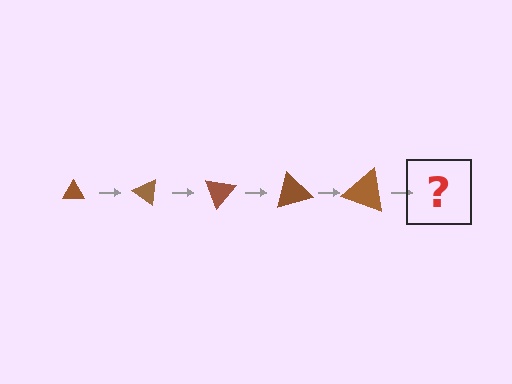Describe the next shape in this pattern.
It should be a triangle, larger than the previous one and rotated 175 degrees from the start.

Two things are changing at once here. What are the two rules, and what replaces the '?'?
The two rules are that the triangle grows larger each step and it rotates 35 degrees each step. The '?' should be a triangle, larger than the previous one and rotated 175 degrees from the start.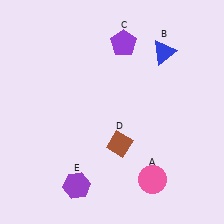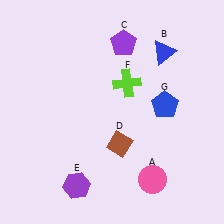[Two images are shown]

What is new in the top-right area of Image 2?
A blue pentagon (G) was added in the top-right area of Image 2.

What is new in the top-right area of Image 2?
A lime cross (F) was added in the top-right area of Image 2.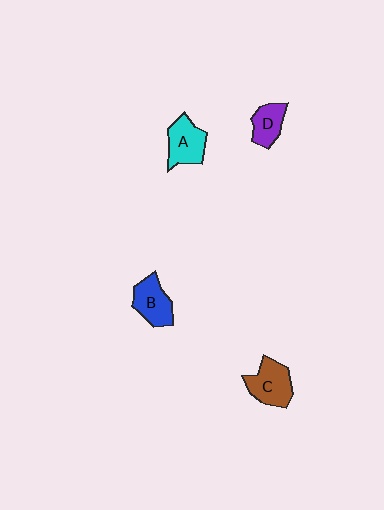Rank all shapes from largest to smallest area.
From largest to smallest: C (brown), A (cyan), B (blue), D (purple).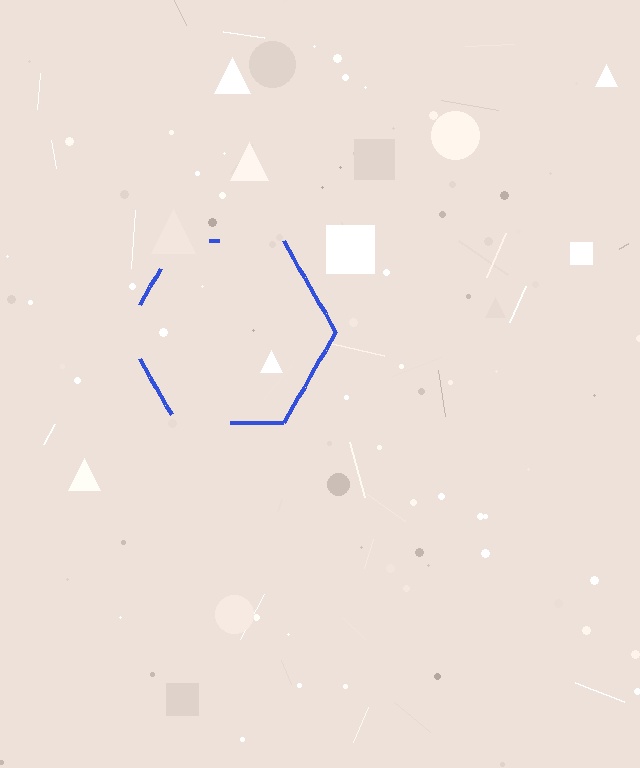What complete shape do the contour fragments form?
The contour fragments form a hexagon.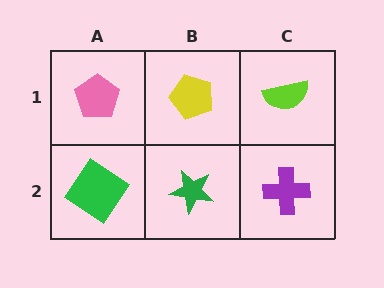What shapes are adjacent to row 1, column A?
A green diamond (row 2, column A), a yellow pentagon (row 1, column B).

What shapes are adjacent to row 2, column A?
A pink pentagon (row 1, column A), a green star (row 2, column B).